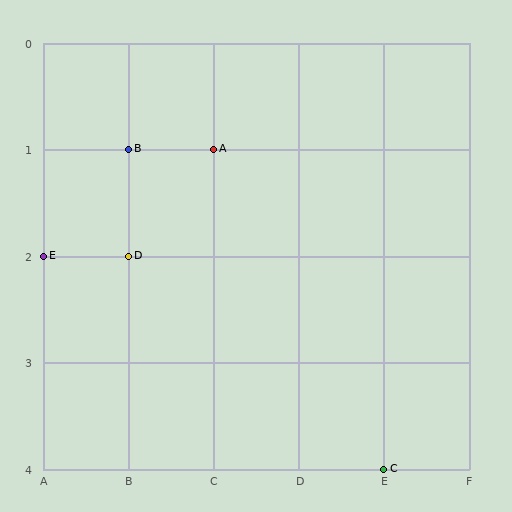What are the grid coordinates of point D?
Point D is at grid coordinates (B, 2).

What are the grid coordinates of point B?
Point B is at grid coordinates (B, 1).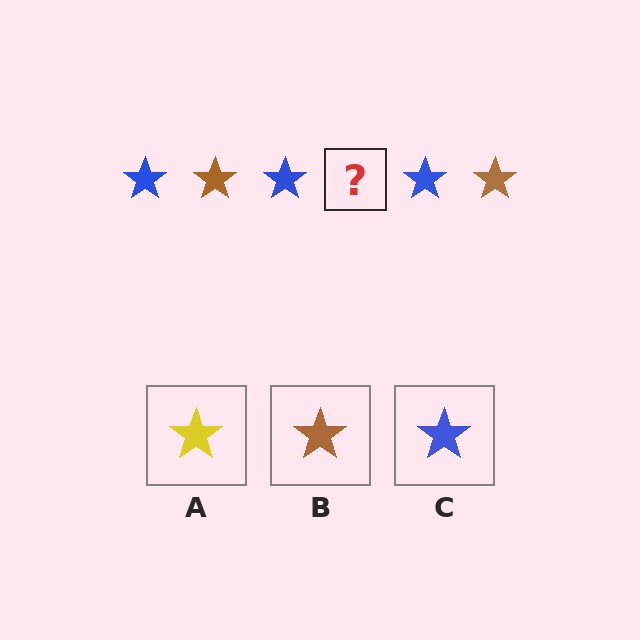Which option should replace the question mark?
Option B.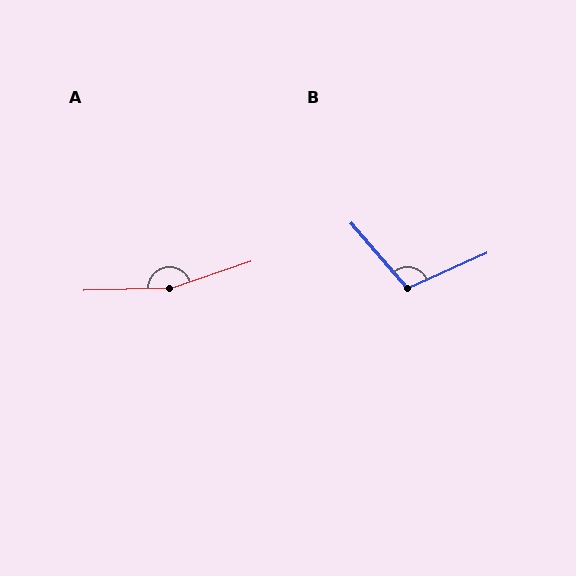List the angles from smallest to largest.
B (106°), A (163°).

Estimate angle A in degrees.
Approximately 163 degrees.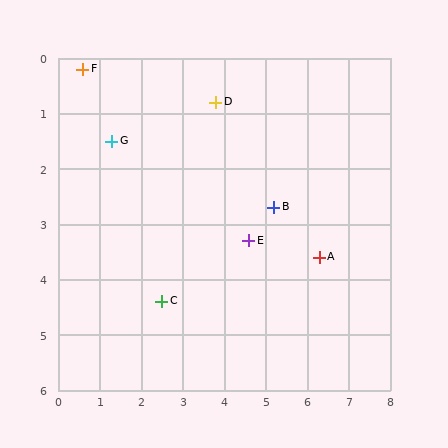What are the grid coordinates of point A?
Point A is at approximately (6.3, 3.6).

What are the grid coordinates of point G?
Point G is at approximately (1.3, 1.5).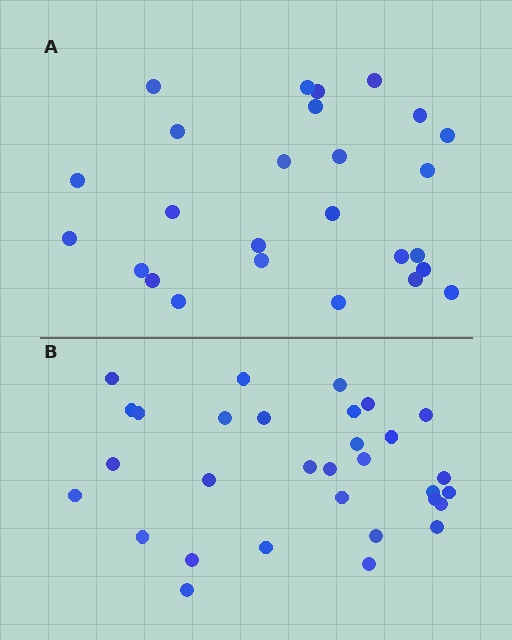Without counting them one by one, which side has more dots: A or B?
Region B (the bottom region) has more dots.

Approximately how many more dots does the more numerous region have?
Region B has about 5 more dots than region A.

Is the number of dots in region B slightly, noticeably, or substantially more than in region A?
Region B has only slightly more — the two regions are fairly close. The ratio is roughly 1.2 to 1.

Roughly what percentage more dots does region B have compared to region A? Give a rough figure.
About 20% more.